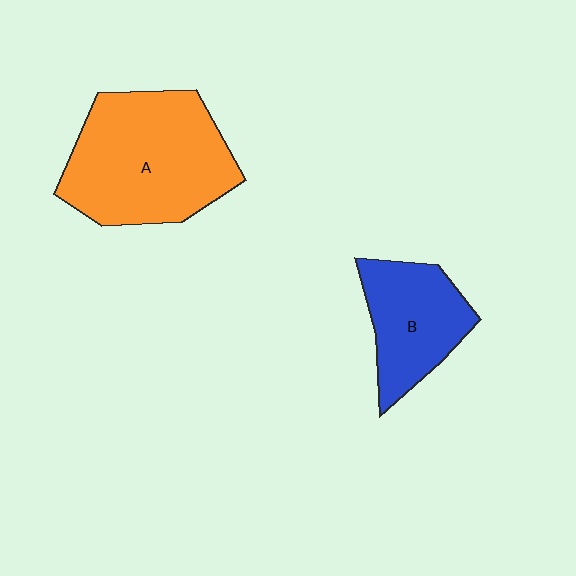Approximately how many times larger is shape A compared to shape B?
Approximately 1.7 times.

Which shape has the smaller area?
Shape B (blue).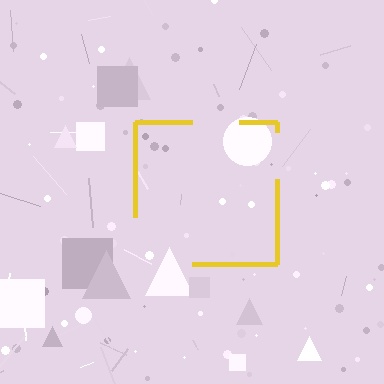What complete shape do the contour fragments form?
The contour fragments form a square.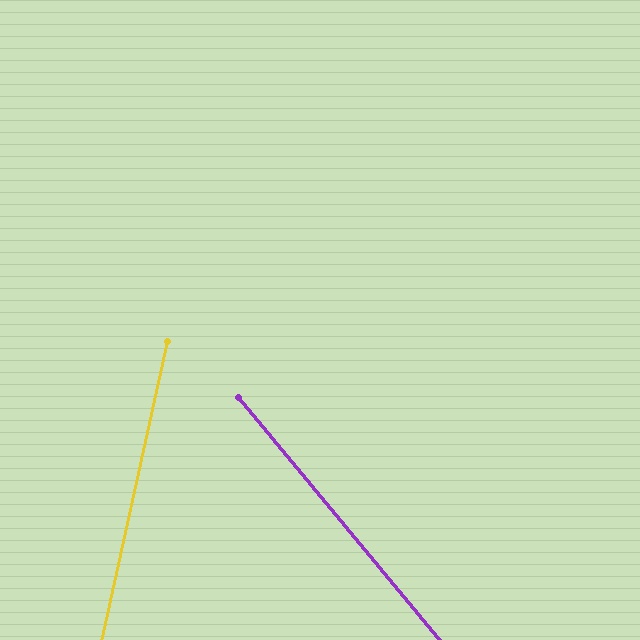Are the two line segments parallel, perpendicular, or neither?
Neither parallel nor perpendicular — they differ by about 52°.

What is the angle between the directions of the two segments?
Approximately 52 degrees.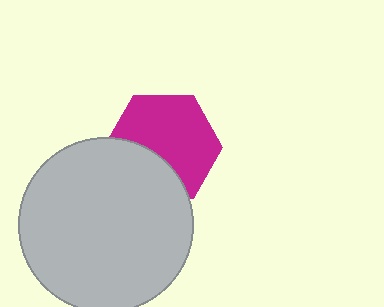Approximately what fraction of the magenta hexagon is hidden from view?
Roughly 34% of the magenta hexagon is hidden behind the light gray circle.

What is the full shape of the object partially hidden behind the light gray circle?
The partially hidden object is a magenta hexagon.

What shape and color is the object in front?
The object in front is a light gray circle.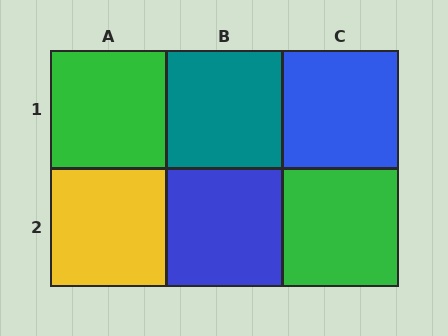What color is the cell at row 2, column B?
Blue.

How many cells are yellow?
1 cell is yellow.